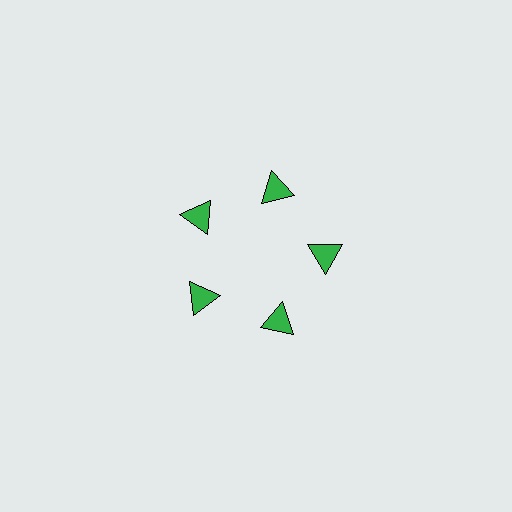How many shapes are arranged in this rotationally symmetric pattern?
There are 5 shapes, arranged in 5 groups of 1.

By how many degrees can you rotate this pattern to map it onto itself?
The pattern maps onto itself every 72 degrees of rotation.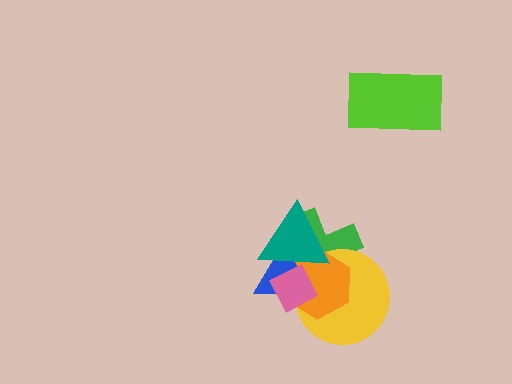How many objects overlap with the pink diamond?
5 objects overlap with the pink diamond.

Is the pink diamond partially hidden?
Yes, it is partially covered by another shape.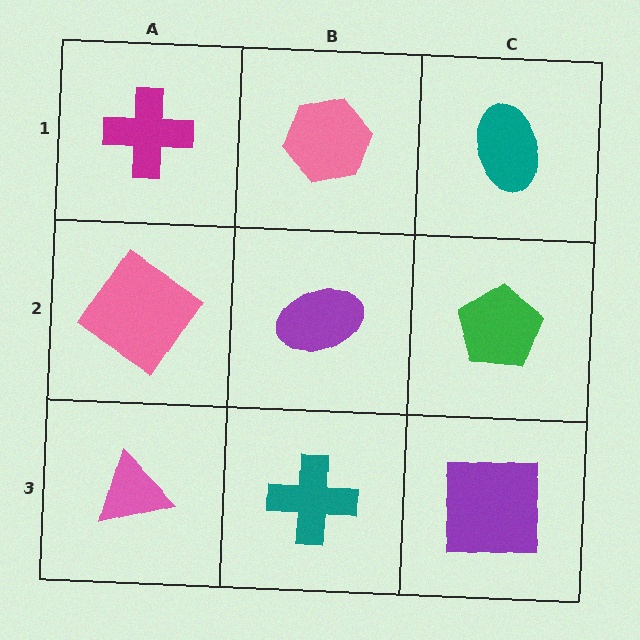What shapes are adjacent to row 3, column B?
A purple ellipse (row 2, column B), a pink triangle (row 3, column A), a purple square (row 3, column C).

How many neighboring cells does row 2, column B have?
4.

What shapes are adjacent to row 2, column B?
A pink hexagon (row 1, column B), a teal cross (row 3, column B), a pink diamond (row 2, column A), a green pentagon (row 2, column C).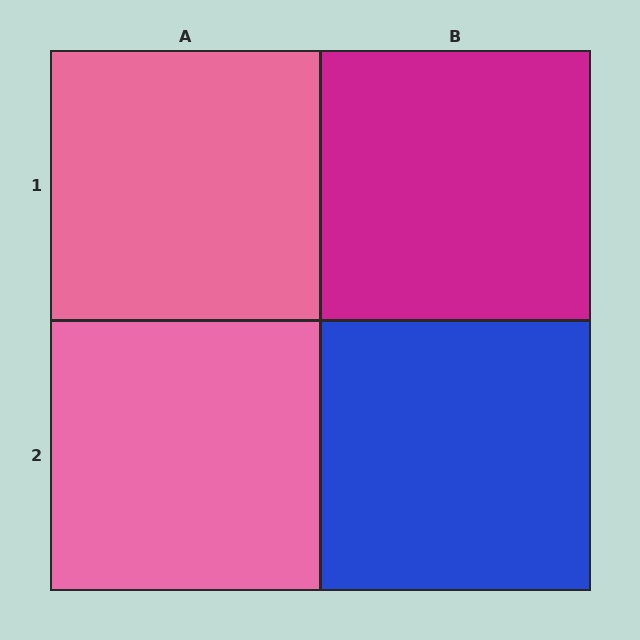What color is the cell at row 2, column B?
Blue.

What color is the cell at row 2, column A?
Pink.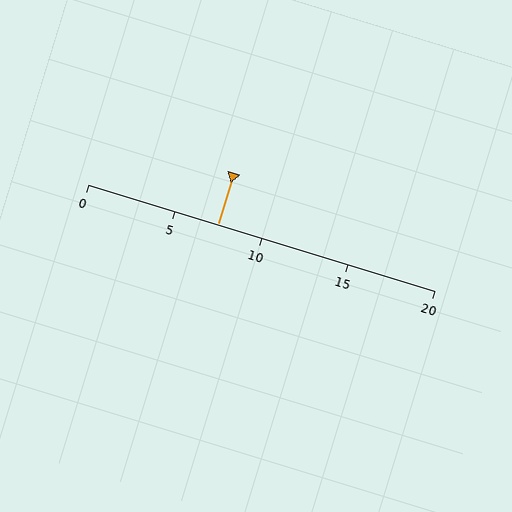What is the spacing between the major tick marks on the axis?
The major ticks are spaced 5 apart.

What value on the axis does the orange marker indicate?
The marker indicates approximately 7.5.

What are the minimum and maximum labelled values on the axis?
The axis runs from 0 to 20.